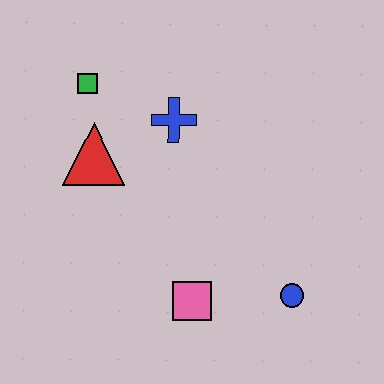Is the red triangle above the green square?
No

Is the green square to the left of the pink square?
Yes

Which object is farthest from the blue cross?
The blue circle is farthest from the blue cross.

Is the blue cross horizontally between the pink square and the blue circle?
No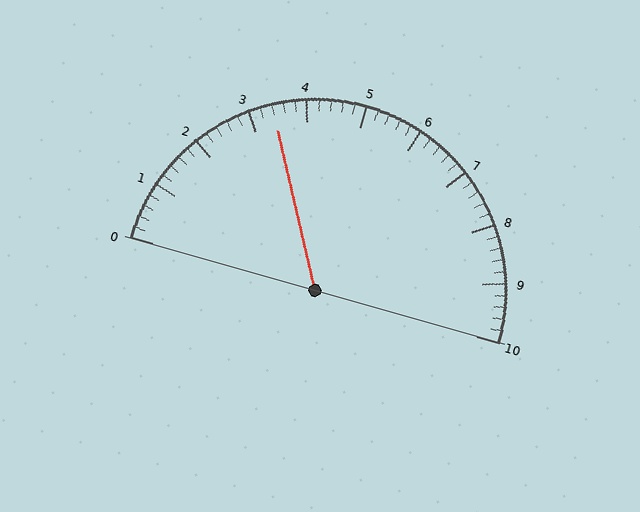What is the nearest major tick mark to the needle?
The nearest major tick mark is 3.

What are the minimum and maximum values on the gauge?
The gauge ranges from 0 to 10.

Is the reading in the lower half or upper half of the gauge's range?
The reading is in the lower half of the range (0 to 10).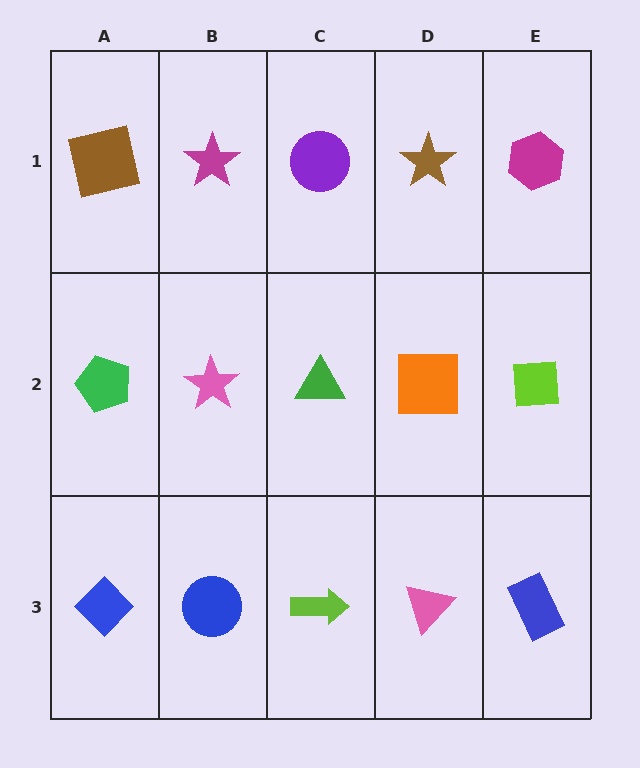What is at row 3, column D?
A pink triangle.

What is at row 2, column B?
A pink star.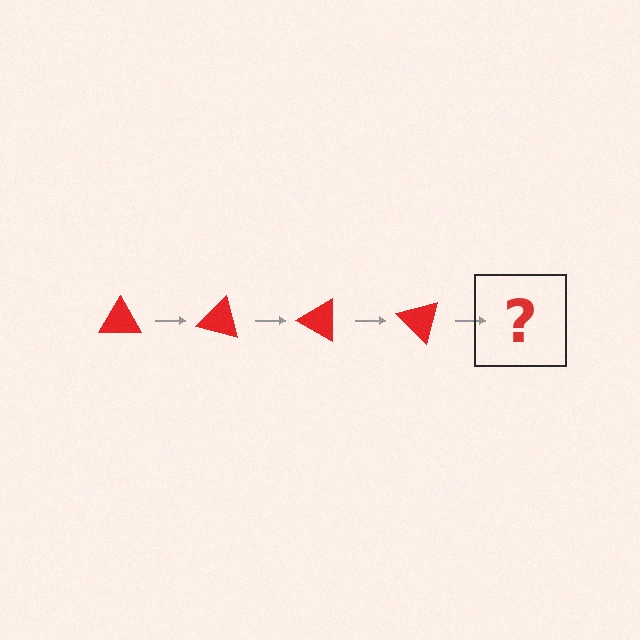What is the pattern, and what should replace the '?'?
The pattern is that the triangle rotates 15 degrees each step. The '?' should be a red triangle rotated 60 degrees.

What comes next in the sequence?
The next element should be a red triangle rotated 60 degrees.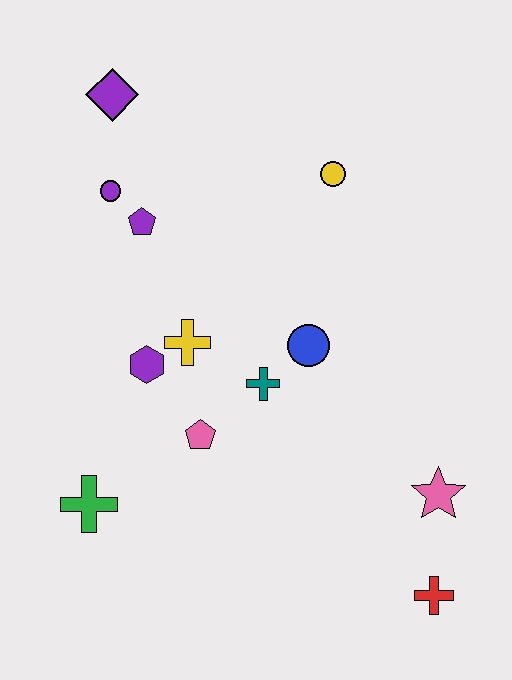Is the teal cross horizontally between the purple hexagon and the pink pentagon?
No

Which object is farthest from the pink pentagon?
The purple diamond is farthest from the pink pentagon.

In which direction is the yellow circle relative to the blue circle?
The yellow circle is above the blue circle.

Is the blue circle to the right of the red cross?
No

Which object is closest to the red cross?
The pink star is closest to the red cross.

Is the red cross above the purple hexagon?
No